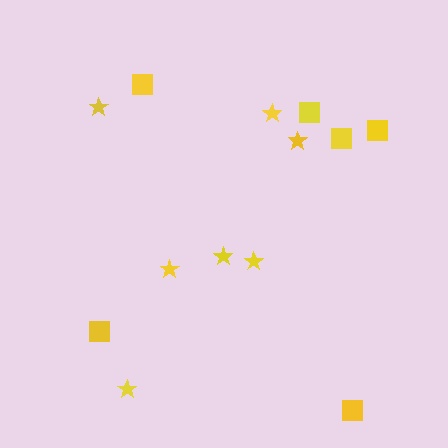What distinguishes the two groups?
There are 2 groups: one group of stars (7) and one group of squares (6).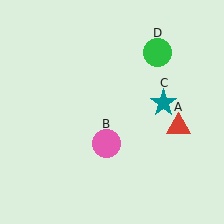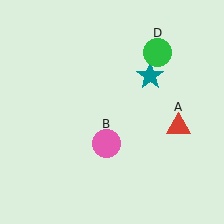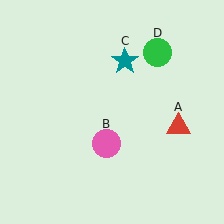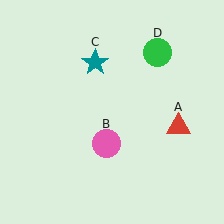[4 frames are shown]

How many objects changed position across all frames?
1 object changed position: teal star (object C).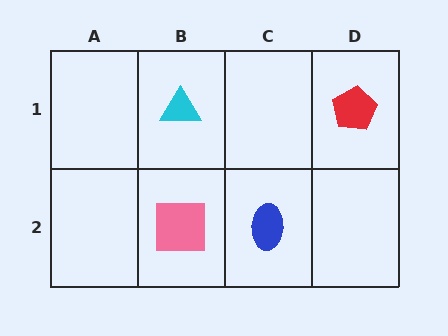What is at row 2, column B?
A pink square.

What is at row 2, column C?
A blue ellipse.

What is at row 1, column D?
A red pentagon.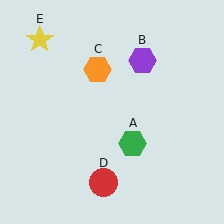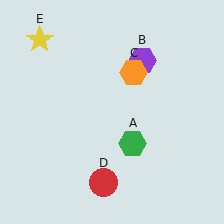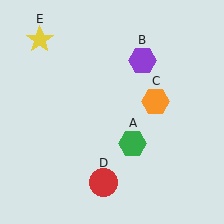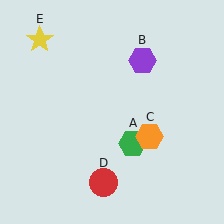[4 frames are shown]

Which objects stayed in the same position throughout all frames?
Green hexagon (object A) and purple hexagon (object B) and red circle (object D) and yellow star (object E) remained stationary.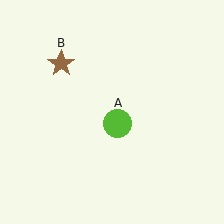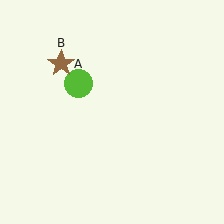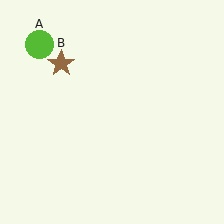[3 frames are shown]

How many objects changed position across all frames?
1 object changed position: lime circle (object A).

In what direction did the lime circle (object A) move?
The lime circle (object A) moved up and to the left.